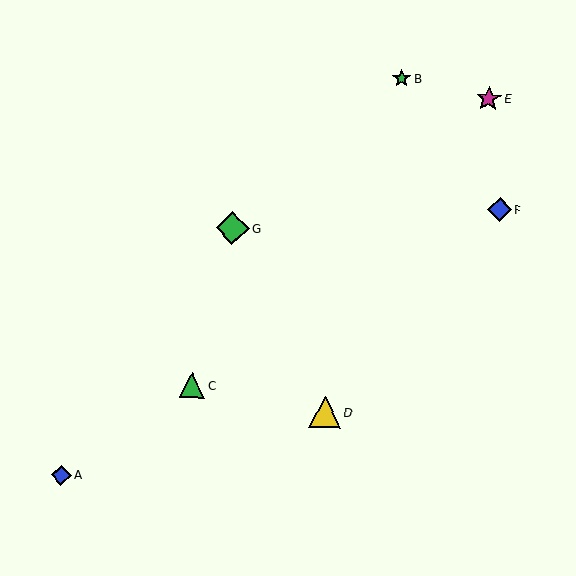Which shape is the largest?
The green diamond (labeled G) is the largest.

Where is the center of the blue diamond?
The center of the blue diamond is at (500, 209).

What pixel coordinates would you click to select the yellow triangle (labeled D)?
Click at (325, 412) to select the yellow triangle D.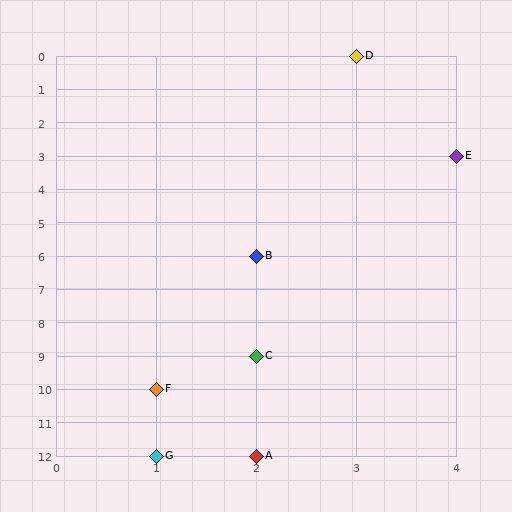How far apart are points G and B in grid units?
Points G and B are 1 column and 6 rows apart (about 6.1 grid units diagonally).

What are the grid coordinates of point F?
Point F is at grid coordinates (1, 10).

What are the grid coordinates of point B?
Point B is at grid coordinates (2, 6).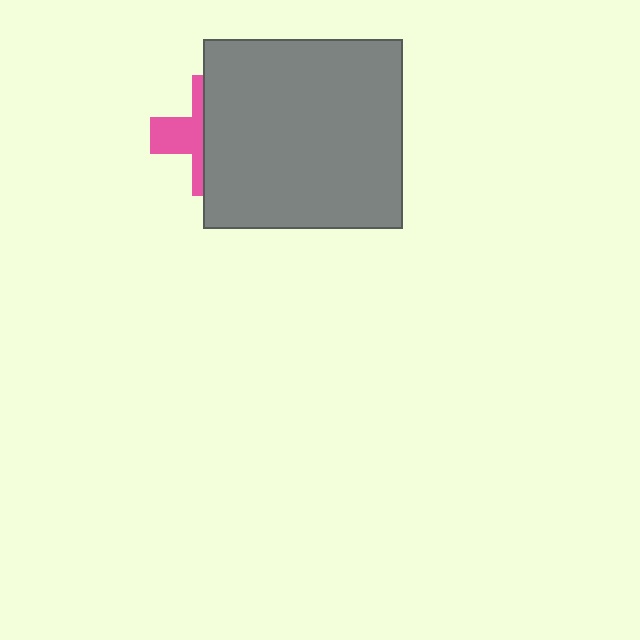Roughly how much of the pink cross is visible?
A small part of it is visible (roughly 39%).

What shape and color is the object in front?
The object in front is a gray rectangle.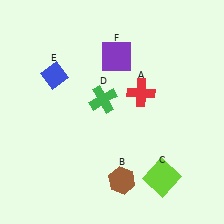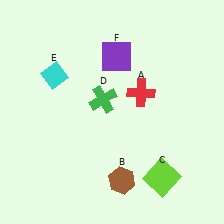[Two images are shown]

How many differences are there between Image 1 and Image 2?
There is 1 difference between the two images.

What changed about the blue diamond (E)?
In Image 1, E is blue. In Image 2, it changed to cyan.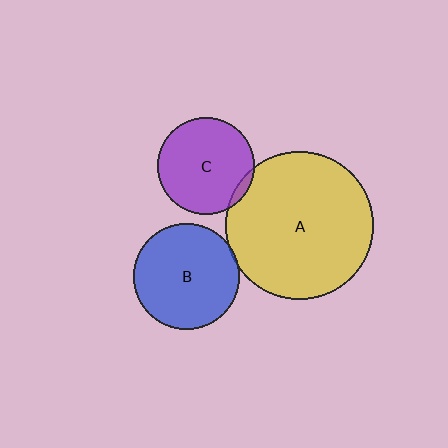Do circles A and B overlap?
Yes.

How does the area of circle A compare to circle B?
Approximately 1.9 times.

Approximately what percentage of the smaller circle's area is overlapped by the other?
Approximately 5%.